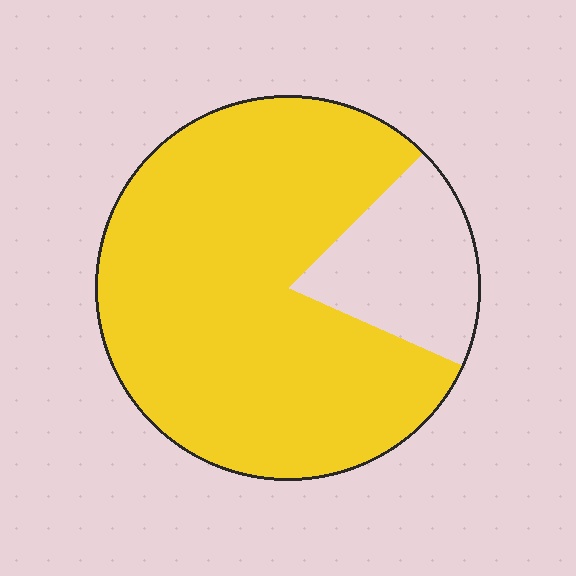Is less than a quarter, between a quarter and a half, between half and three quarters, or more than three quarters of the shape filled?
More than three quarters.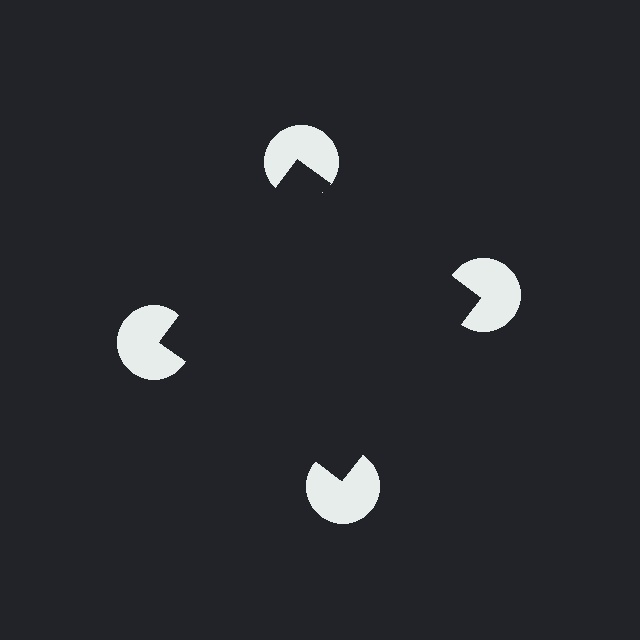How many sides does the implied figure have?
4 sides.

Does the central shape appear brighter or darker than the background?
It typically appears slightly darker than the background, even though no actual brightness change is drawn.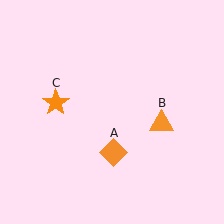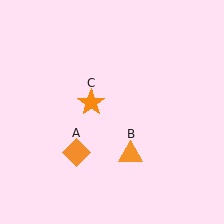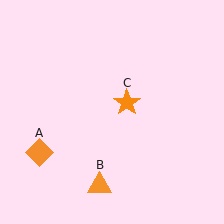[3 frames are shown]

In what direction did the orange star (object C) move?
The orange star (object C) moved right.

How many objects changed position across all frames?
3 objects changed position: orange diamond (object A), orange triangle (object B), orange star (object C).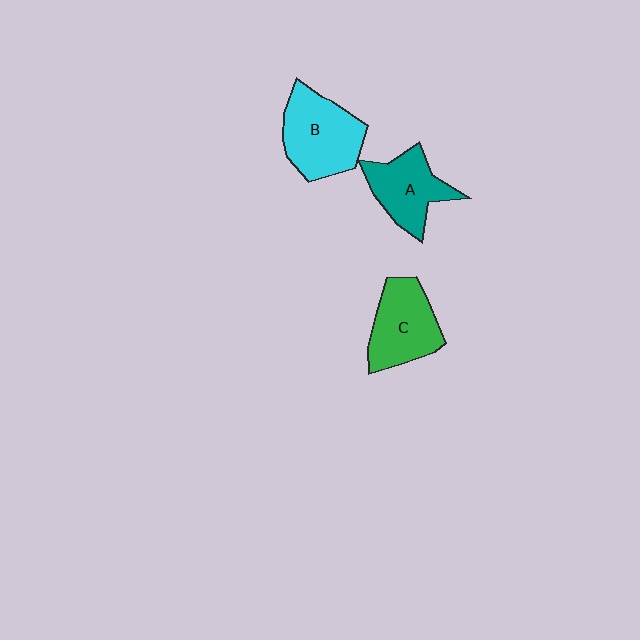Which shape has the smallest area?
Shape A (teal).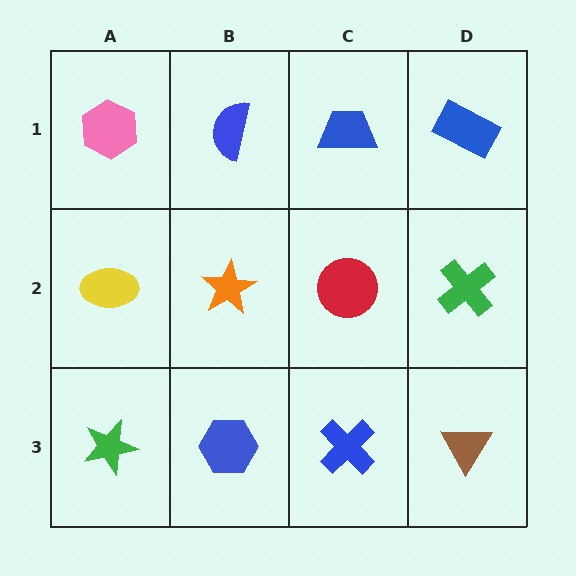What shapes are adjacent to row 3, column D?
A green cross (row 2, column D), a blue cross (row 3, column C).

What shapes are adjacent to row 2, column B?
A blue semicircle (row 1, column B), a blue hexagon (row 3, column B), a yellow ellipse (row 2, column A), a red circle (row 2, column C).